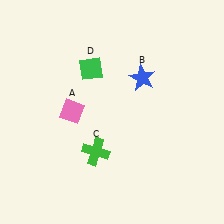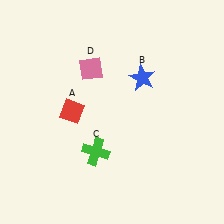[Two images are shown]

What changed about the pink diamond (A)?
In Image 1, A is pink. In Image 2, it changed to red.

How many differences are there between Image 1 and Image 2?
There are 2 differences between the two images.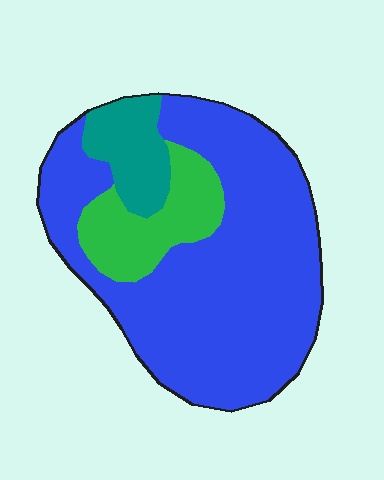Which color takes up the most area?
Blue, at roughly 75%.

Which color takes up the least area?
Teal, at roughly 10%.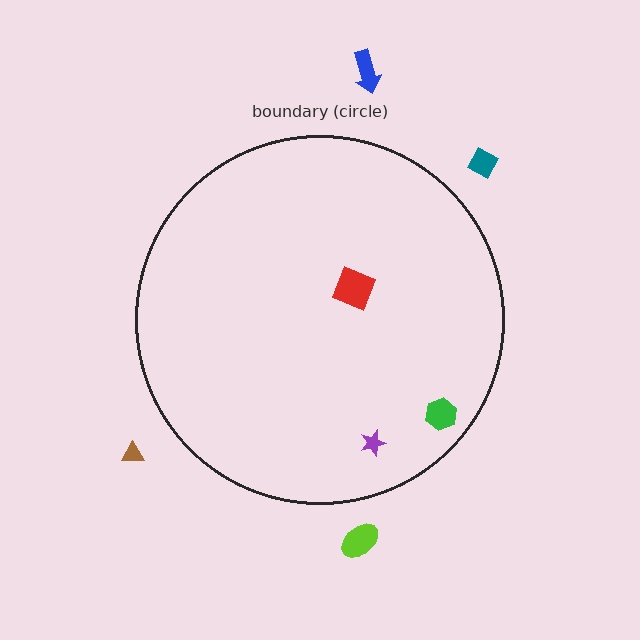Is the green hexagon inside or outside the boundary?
Inside.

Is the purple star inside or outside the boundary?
Inside.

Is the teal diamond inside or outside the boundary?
Outside.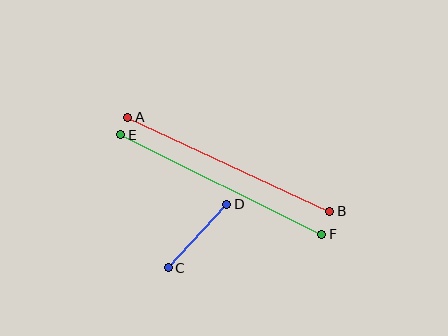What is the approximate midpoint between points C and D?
The midpoint is at approximately (197, 236) pixels.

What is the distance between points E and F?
The distance is approximately 225 pixels.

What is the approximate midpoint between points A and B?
The midpoint is at approximately (229, 164) pixels.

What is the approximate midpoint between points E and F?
The midpoint is at approximately (221, 185) pixels.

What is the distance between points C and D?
The distance is approximately 86 pixels.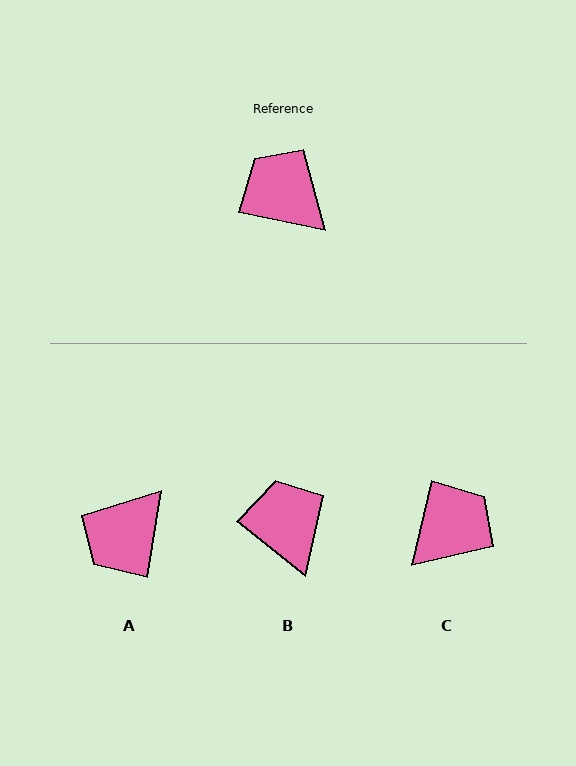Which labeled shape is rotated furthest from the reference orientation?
A, about 93 degrees away.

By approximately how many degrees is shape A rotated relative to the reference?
Approximately 93 degrees counter-clockwise.